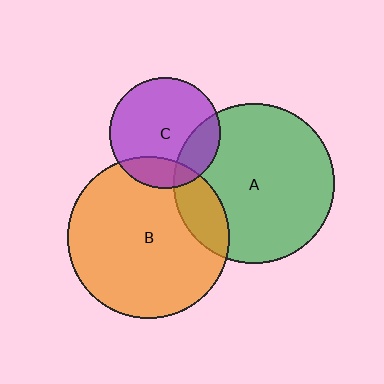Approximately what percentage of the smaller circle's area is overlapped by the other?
Approximately 15%.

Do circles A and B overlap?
Yes.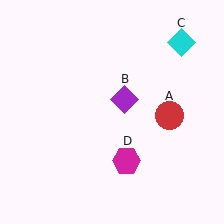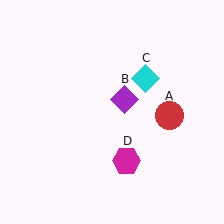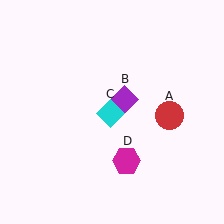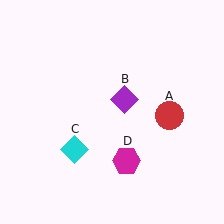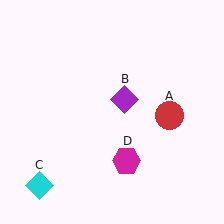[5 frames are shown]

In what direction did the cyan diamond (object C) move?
The cyan diamond (object C) moved down and to the left.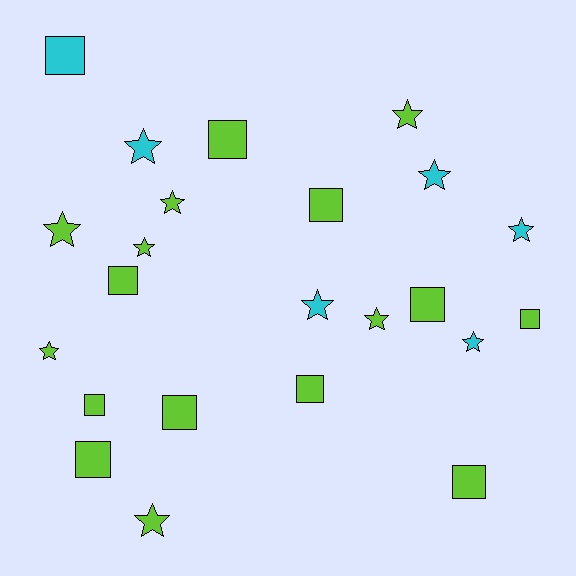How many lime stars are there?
There are 7 lime stars.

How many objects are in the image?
There are 23 objects.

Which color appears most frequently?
Lime, with 17 objects.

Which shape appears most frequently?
Star, with 12 objects.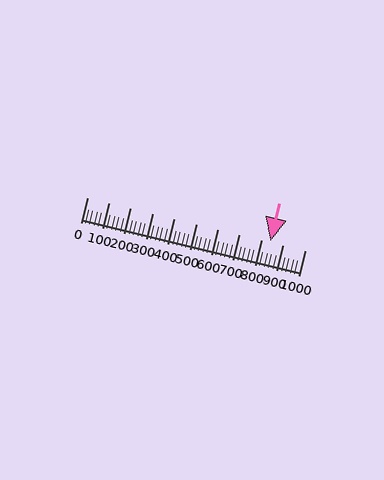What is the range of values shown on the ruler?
The ruler shows values from 0 to 1000.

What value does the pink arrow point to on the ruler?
The pink arrow points to approximately 840.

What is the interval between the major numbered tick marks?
The major tick marks are spaced 100 units apart.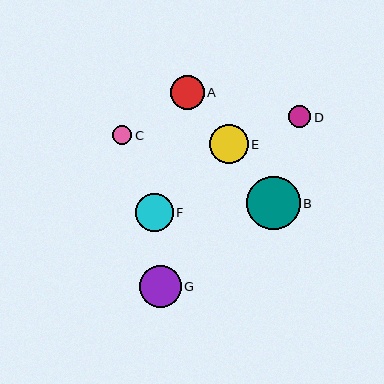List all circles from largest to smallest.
From largest to smallest: B, G, E, F, A, D, C.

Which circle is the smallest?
Circle C is the smallest with a size of approximately 19 pixels.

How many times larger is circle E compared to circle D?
Circle E is approximately 1.8 times the size of circle D.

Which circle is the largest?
Circle B is the largest with a size of approximately 53 pixels.